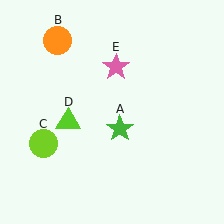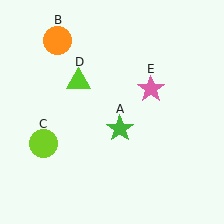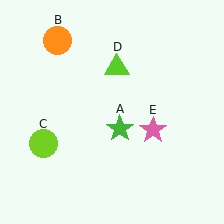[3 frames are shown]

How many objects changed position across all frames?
2 objects changed position: lime triangle (object D), pink star (object E).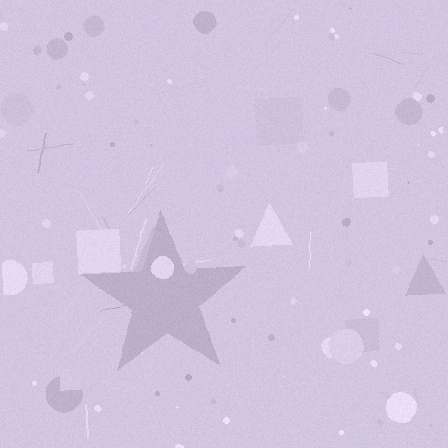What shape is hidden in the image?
A star is hidden in the image.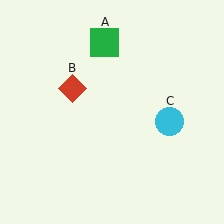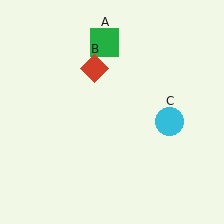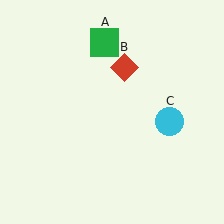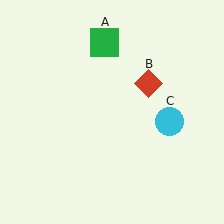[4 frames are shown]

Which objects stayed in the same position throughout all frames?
Green square (object A) and cyan circle (object C) remained stationary.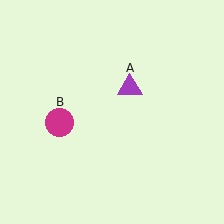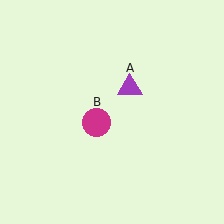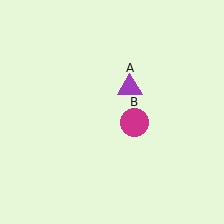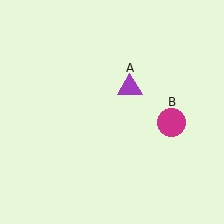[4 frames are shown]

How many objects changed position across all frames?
1 object changed position: magenta circle (object B).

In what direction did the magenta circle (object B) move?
The magenta circle (object B) moved right.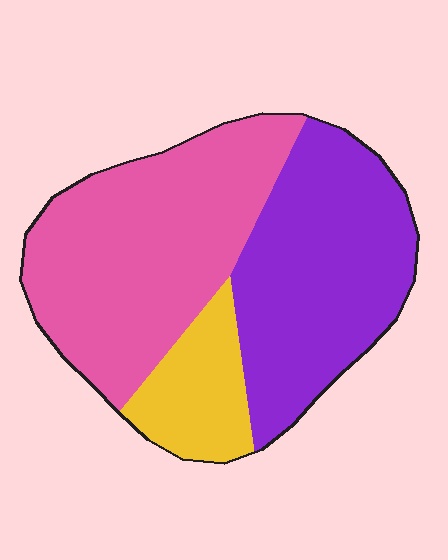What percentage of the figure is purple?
Purple covers roughly 40% of the figure.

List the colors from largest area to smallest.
From largest to smallest: pink, purple, yellow.